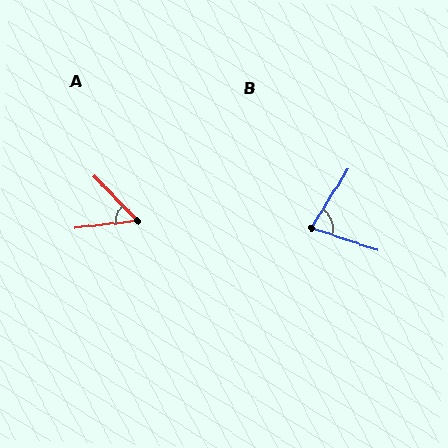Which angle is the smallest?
A, at approximately 52 degrees.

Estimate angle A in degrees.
Approximately 52 degrees.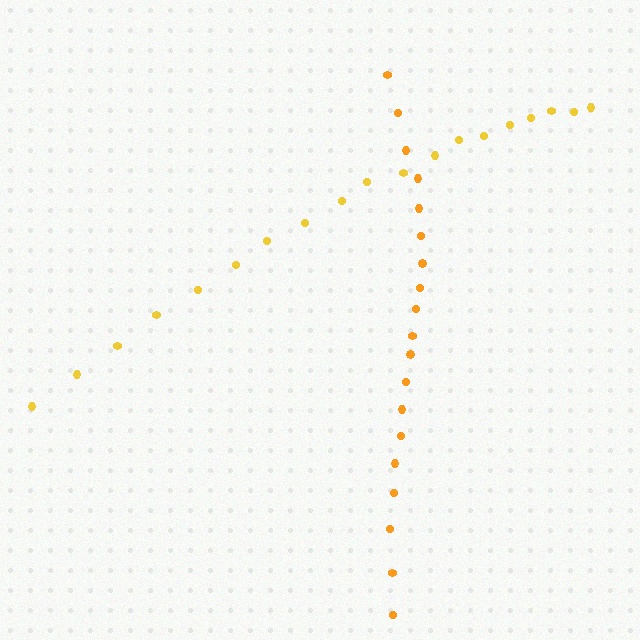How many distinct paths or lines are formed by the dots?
There are 2 distinct paths.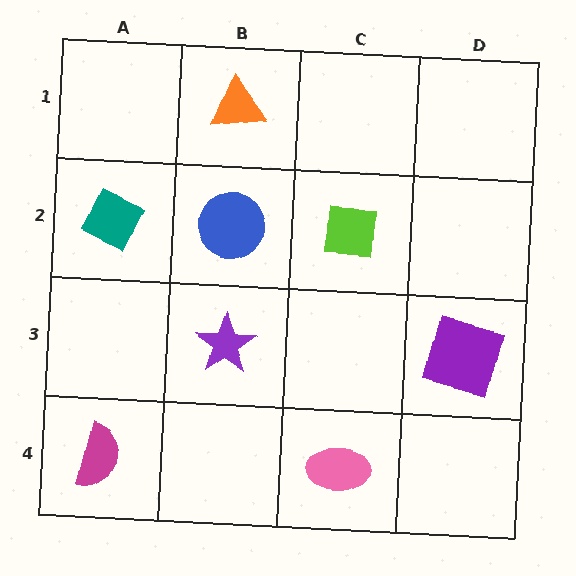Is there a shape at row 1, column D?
No, that cell is empty.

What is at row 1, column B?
An orange triangle.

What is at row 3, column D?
A purple square.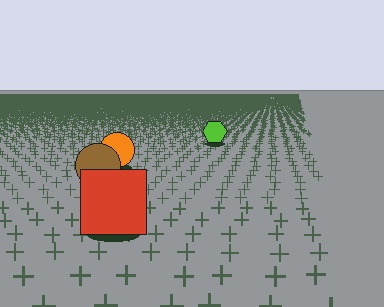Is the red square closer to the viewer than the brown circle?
Yes. The red square is closer — you can tell from the texture gradient: the ground texture is coarser near it.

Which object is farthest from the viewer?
The lime hexagon is farthest from the viewer. It appears smaller and the ground texture around it is denser.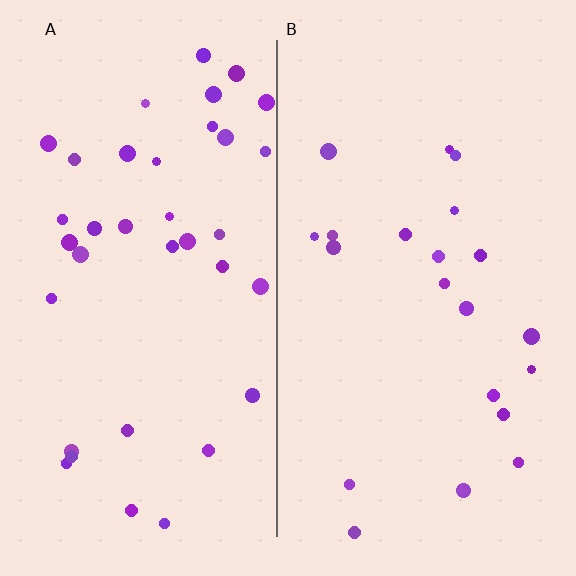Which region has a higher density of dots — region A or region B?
A (the left).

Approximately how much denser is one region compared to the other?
Approximately 1.8× — region A over region B.